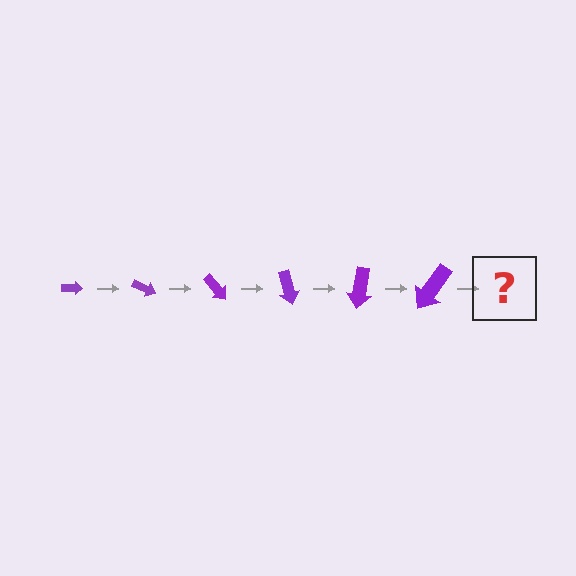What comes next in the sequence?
The next element should be an arrow, larger than the previous one and rotated 150 degrees from the start.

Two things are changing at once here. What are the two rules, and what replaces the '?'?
The two rules are that the arrow grows larger each step and it rotates 25 degrees each step. The '?' should be an arrow, larger than the previous one and rotated 150 degrees from the start.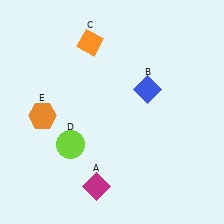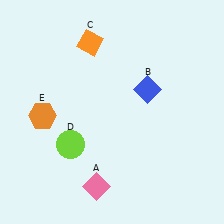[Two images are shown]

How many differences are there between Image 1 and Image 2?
There is 1 difference between the two images.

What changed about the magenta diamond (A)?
In Image 1, A is magenta. In Image 2, it changed to pink.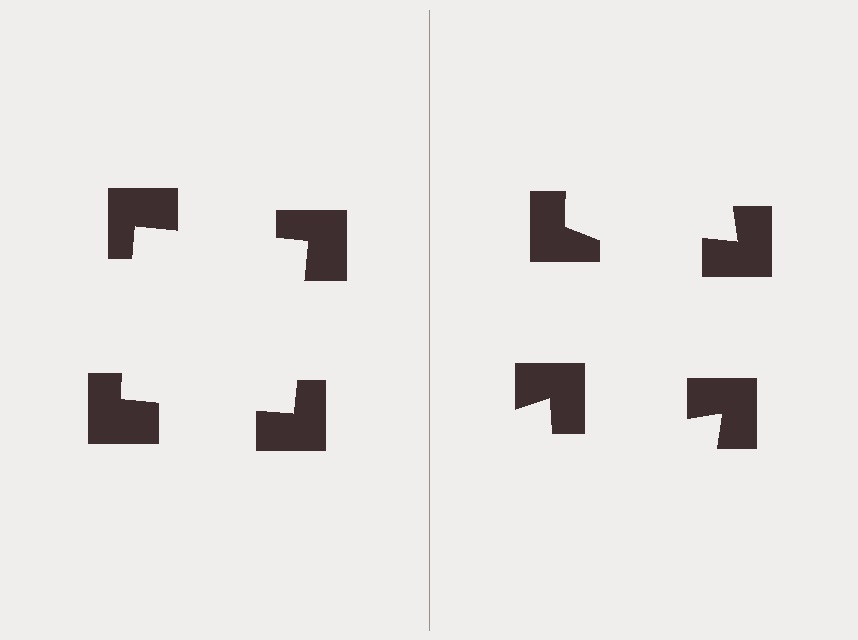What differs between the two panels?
The notched squares are positioned identically on both sides; only the wedge orientations differ. On the left they align to a square; on the right they are misaligned.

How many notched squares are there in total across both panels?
8 — 4 on each side.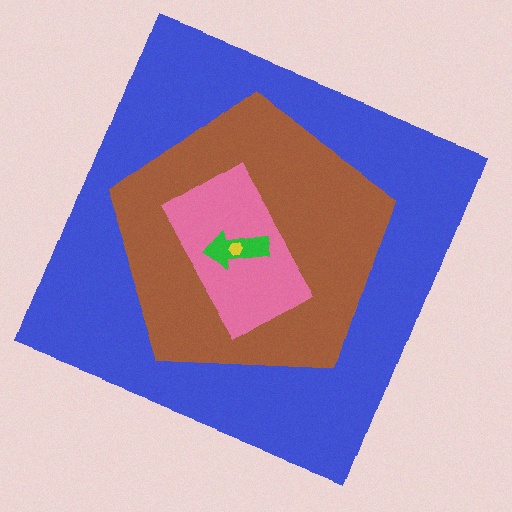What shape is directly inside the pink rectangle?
The green arrow.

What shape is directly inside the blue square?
The brown pentagon.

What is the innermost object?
The yellow hexagon.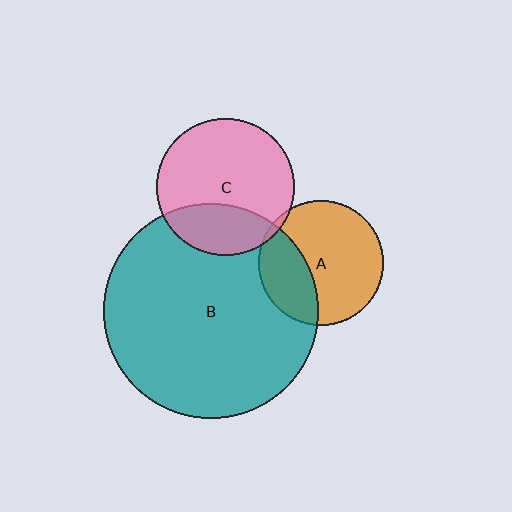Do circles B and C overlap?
Yes.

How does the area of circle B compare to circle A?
Approximately 2.9 times.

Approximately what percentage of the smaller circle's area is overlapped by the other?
Approximately 30%.